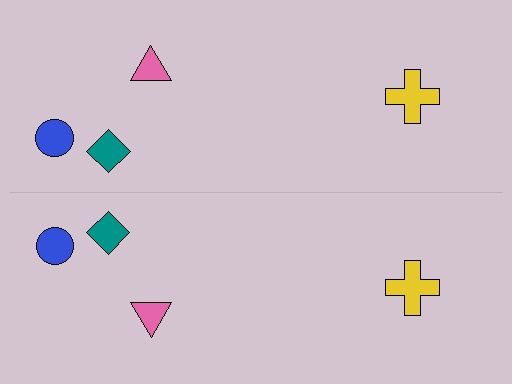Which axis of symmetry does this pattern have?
The pattern has a horizontal axis of symmetry running through the center of the image.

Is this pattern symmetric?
Yes, this pattern has bilateral (reflection) symmetry.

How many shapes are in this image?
There are 8 shapes in this image.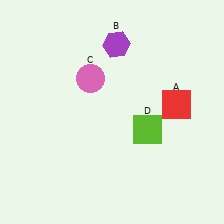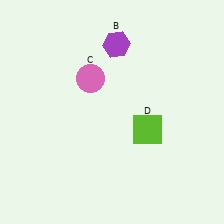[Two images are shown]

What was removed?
The red square (A) was removed in Image 2.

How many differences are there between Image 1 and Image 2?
There is 1 difference between the two images.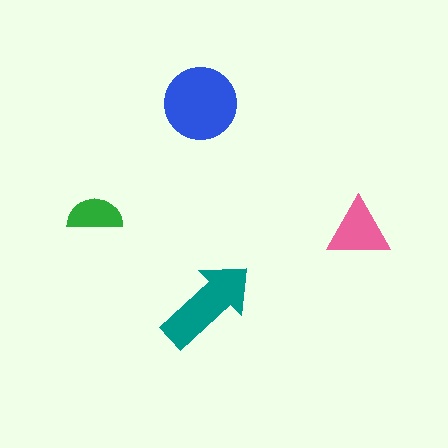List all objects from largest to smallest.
The blue circle, the teal arrow, the pink triangle, the green semicircle.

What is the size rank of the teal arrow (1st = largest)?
2nd.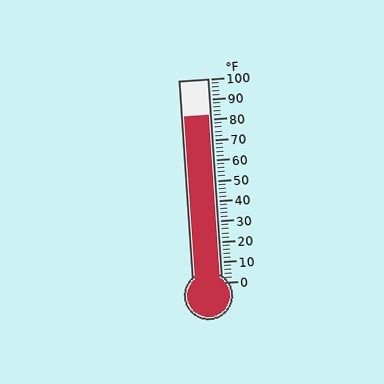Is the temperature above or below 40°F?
The temperature is above 40°F.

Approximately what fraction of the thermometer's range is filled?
The thermometer is filled to approximately 80% of its range.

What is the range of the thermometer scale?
The thermometer scale ranges from 0°F to 100°F.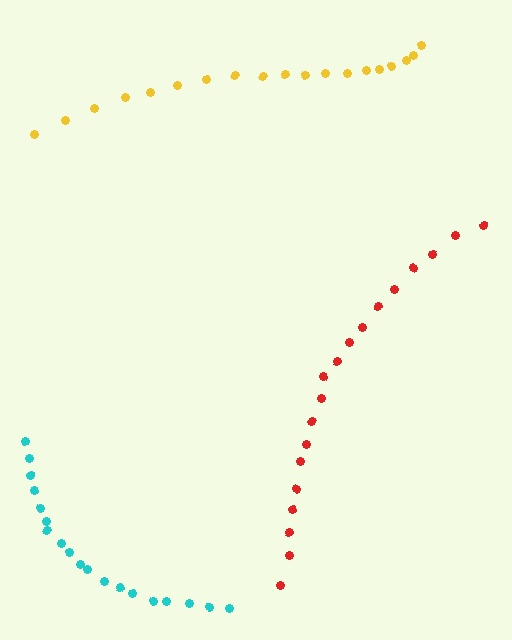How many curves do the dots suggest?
There are 3 distinct paths.